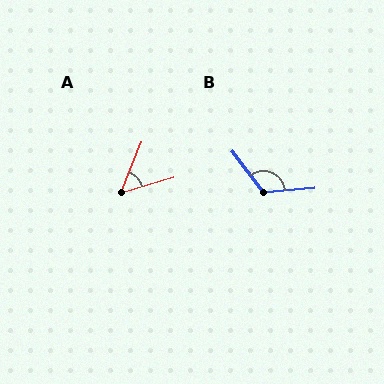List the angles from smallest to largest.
A (52°), B (122°).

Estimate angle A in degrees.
Approximately 52 degrees.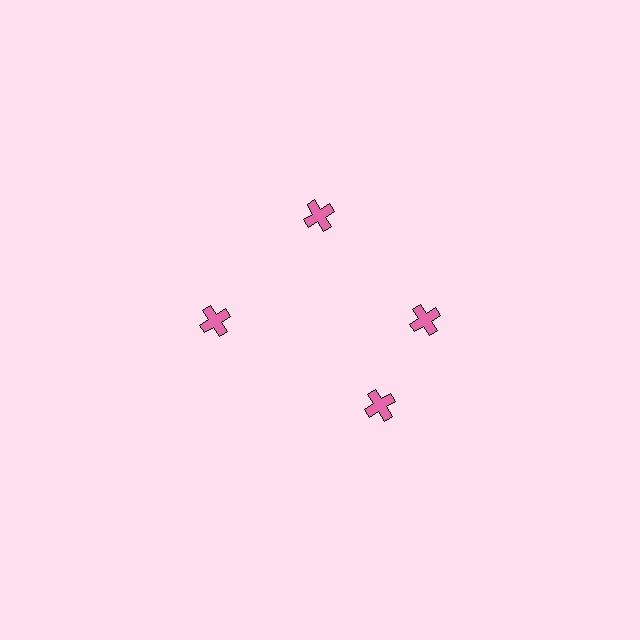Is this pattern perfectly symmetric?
No. The 4 pink crosses are arranged in a ring, but one element near the 6 o'clock position is rotated out of alignment along the ring, breaking the 4-fold rotational symmetry.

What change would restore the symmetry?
The symmetry would be restored by rotating it back into even spacing with its neighbors so that all 4 crosses sit at equal angles and equal distance from the center.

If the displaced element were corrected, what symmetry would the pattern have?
It would have 4-fold rotational symmetry — the pattern would map onto itself every 90 degrees.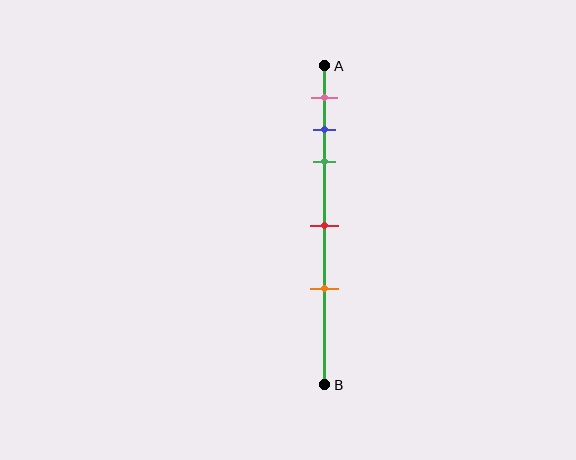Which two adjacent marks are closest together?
The blue and green marks are the closest adjacent pair.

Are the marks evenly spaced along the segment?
No, the marks are not evenly spaced.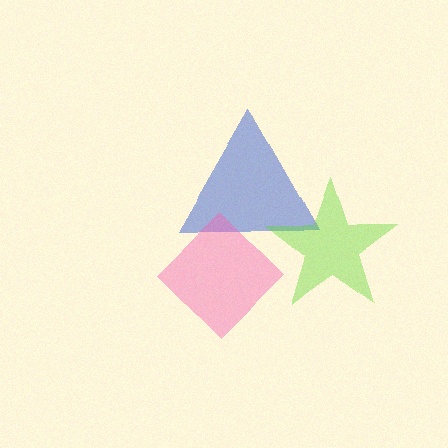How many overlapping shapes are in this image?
There are 3 overlapping shapes in the image.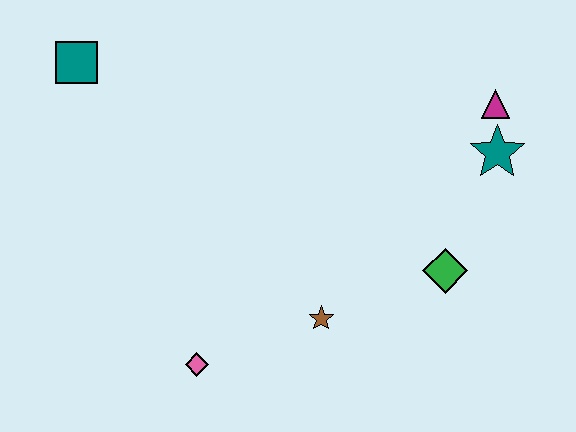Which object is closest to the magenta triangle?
The teal star is closest to the magenta triangle.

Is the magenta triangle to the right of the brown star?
Yes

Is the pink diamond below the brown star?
Yes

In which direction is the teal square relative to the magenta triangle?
The teal square is to the left of the magenta triangle.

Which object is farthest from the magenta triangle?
The teal square is farthest from the magenta triangle.